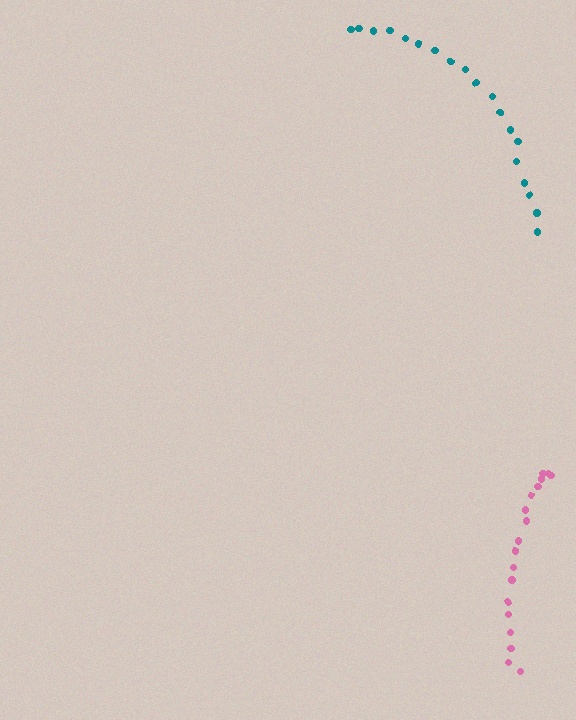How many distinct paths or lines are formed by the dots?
There are 2 distinct paths.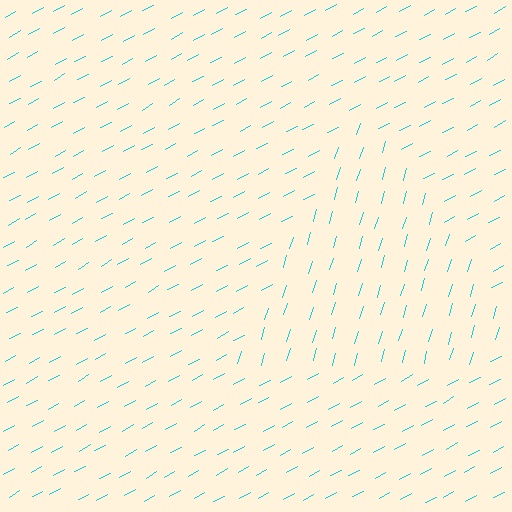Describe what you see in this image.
The image is filled with small cyan line segments. A triangle region in the image has lines oriented differently from the surrounding lines, creating a visible texture boundary.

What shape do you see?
I see a triangle.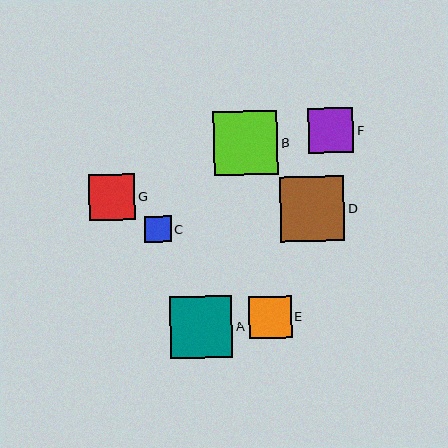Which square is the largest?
Square D is the largest with a size of approximately 65 pixels.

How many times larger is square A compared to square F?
Square A is approximately 1.4 times the size of square F.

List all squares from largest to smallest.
From largest to smallest: D, B, A, G, F, E, C.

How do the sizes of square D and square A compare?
Square D and square A are approximately the same size.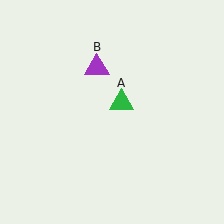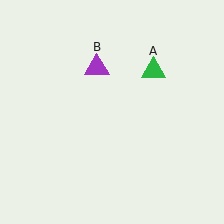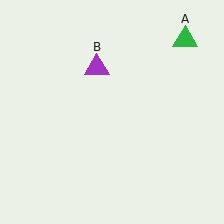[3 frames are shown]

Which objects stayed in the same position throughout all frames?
Purple triangle (object B) remained stationary.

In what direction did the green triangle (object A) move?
The green triangle (object A) moved up and to the right.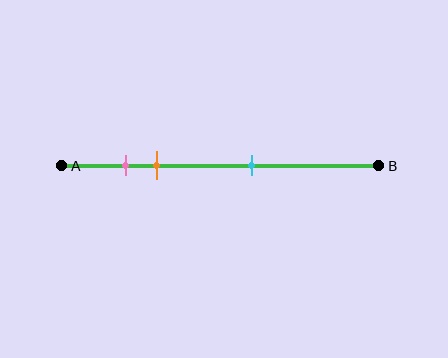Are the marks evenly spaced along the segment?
No, the marks are not evenly spaced.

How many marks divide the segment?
There are 3 marks dividing the segment.